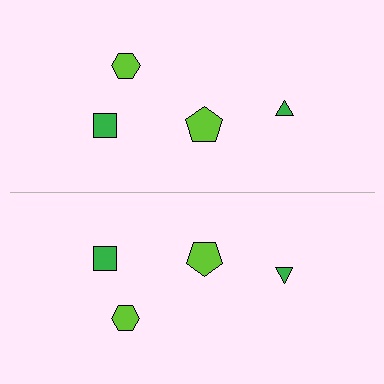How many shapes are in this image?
There are 8 shapes in this image.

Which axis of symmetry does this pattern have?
The pattern has a horizontal axis of symmetry running through the center of the image.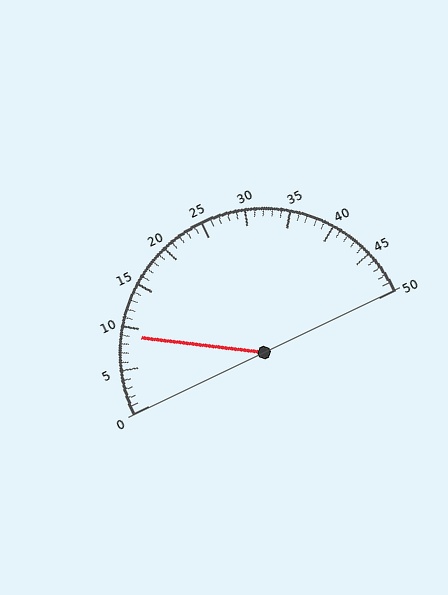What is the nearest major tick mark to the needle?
The nearest major tick mark is 10.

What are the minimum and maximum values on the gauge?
The gauge ranges from 0 to 50.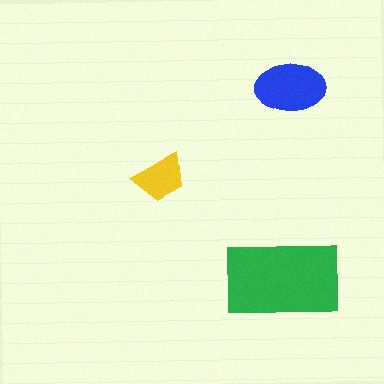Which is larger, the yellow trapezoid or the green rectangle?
The green rectangle.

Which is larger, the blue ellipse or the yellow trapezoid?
The blue ellipse.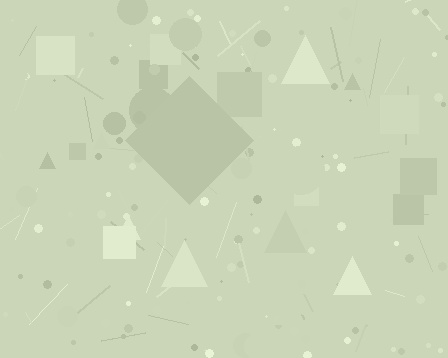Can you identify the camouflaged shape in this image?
The camouflaged shape is a diamond.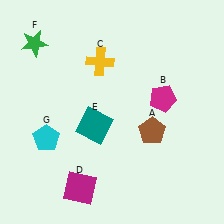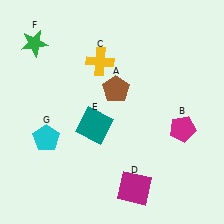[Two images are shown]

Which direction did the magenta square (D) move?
The magenta square (D) moved right.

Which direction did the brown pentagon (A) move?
The brown pentagon (A) moved up.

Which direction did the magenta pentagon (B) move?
The magenta pentagon (B) moved down.